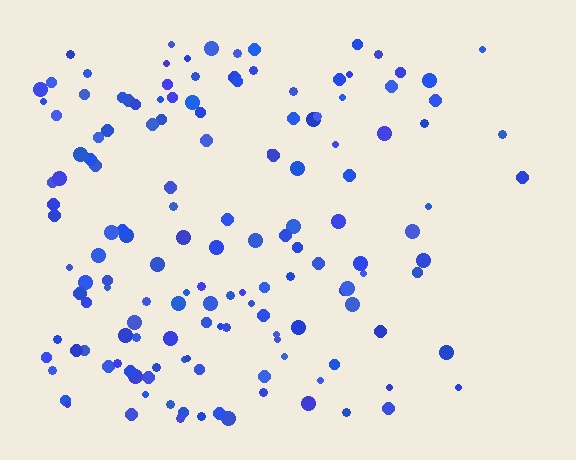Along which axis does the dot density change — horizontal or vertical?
Horizontal.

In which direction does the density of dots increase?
From right to left, with the left side densest.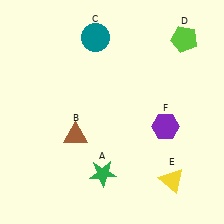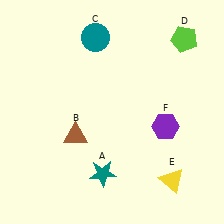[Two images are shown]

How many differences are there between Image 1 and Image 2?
There is 1 difference between the two images.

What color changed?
The star (A) changed from green in Image 1 to teal in Image 2.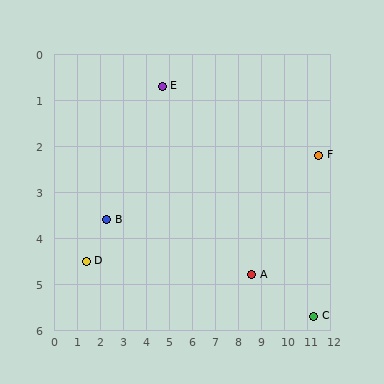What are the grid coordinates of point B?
Point B is at approximately (2.3, 3.6).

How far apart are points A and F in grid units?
Points A and F are about 3.9 grid units apart.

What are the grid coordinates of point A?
Point A is at approximately (8.6, 4.8).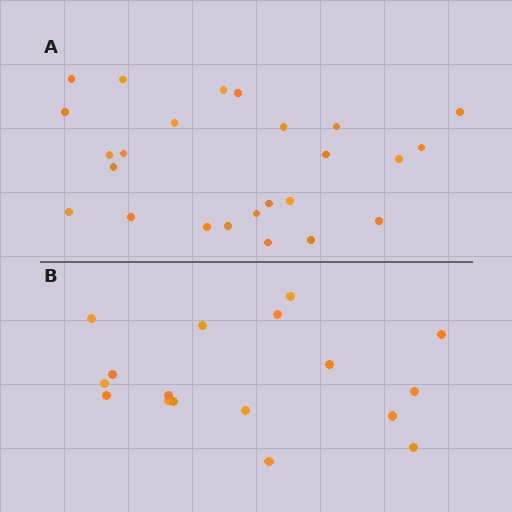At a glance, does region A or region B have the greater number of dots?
Region A (the top region) has more dots.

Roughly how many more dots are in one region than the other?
Region A has roughly 8 or so more dots than region B.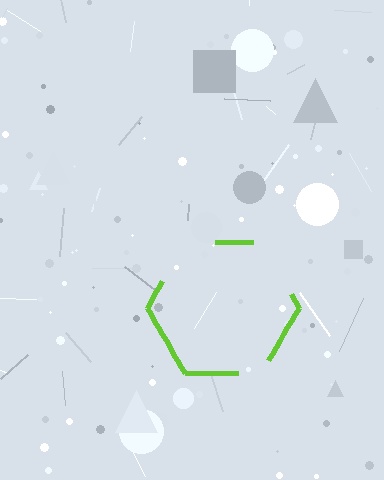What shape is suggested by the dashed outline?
The dashed outline suggests a hexagon.